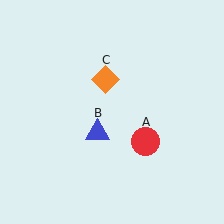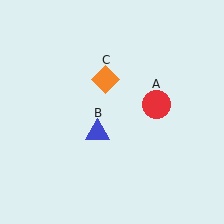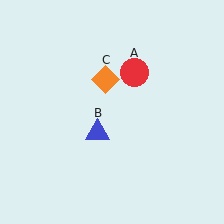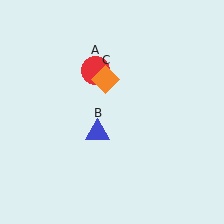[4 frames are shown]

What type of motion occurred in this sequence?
The red circle (object A) rotated counterclockwise around the center of the scene.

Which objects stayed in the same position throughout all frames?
Blue triangle (object B) and orange diamond (object C) remained stationary.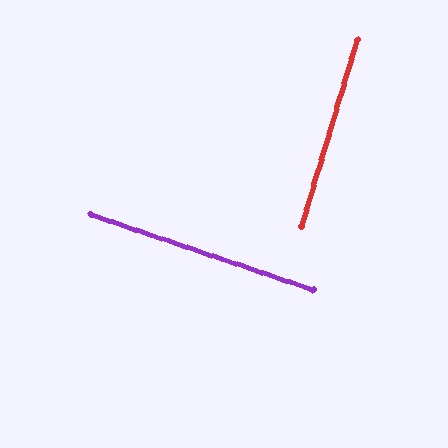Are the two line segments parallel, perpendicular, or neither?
Perpendicular — they meet at approximately 88°.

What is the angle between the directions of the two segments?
Approximately 88 degrees.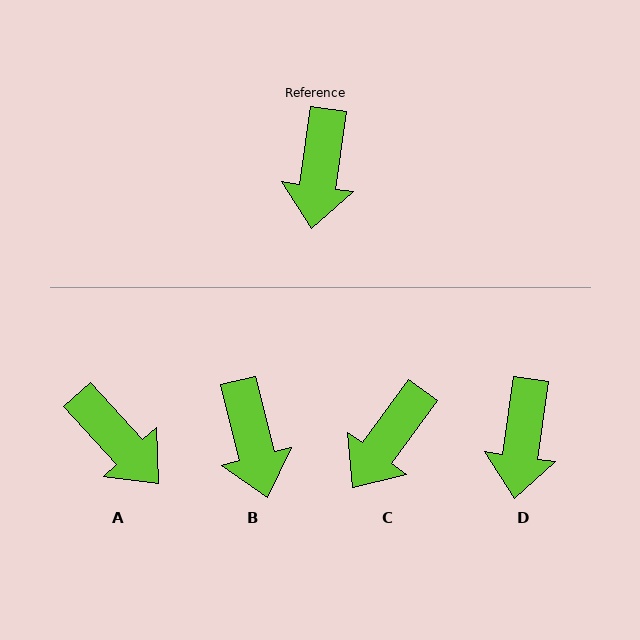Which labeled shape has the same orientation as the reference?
D.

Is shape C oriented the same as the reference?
No, it is off by about 28 degrees.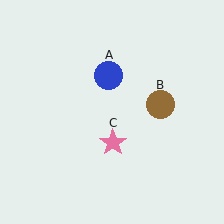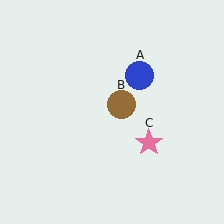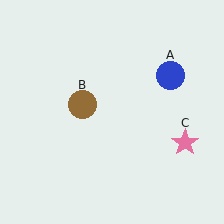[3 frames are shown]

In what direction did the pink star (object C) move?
The pink star (object C) moved right.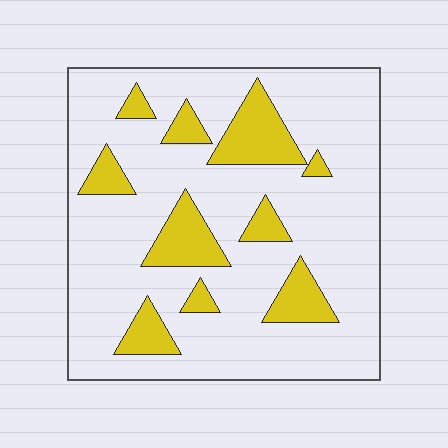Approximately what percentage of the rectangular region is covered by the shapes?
Approximately 20%.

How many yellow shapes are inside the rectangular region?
10.